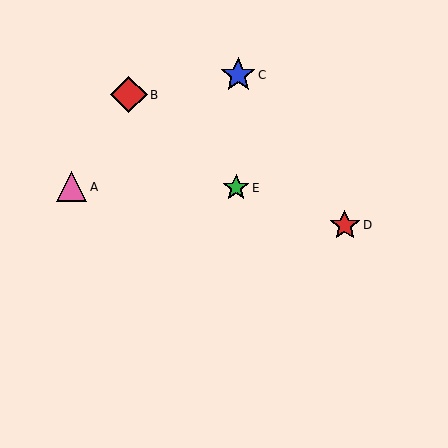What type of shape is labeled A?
Shape A is a pink triangle.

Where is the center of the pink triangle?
The center of the pink triangle is at (72, 187).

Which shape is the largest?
The red diamond (labeled B) is the largest.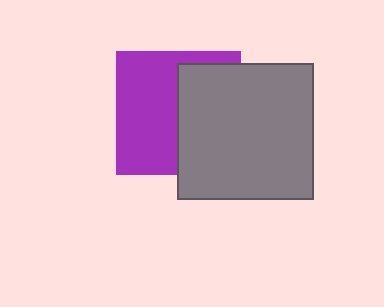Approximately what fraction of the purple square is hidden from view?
Roughly 46% of the purple square is hidden behind the gray square.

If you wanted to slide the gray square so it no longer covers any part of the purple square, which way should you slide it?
Slide it right — that is the most direct way to separate the two shapes.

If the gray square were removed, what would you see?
You would see the complete purple square.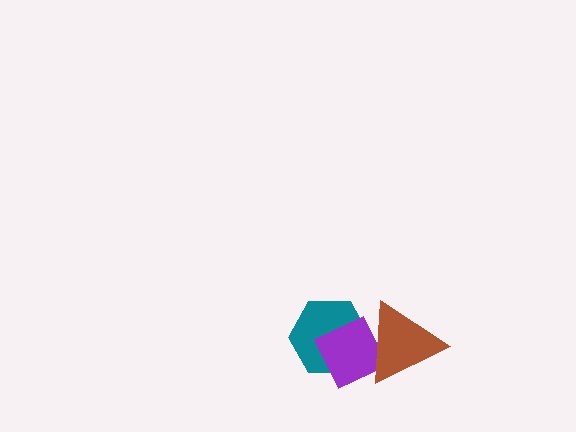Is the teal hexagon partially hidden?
Yes, it is partially covered by another shape.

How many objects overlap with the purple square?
2 objects overlap with the purple square.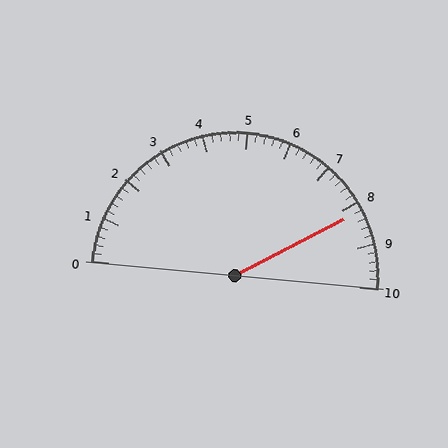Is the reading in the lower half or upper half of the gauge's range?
The reading is in the upper half of the range (0 to 10).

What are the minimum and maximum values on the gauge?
The gauge ranges from 0 to 10.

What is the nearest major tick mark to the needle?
The nearest major tick mark is 8.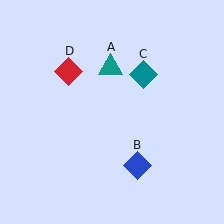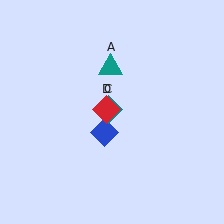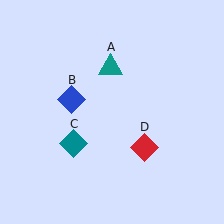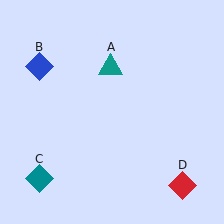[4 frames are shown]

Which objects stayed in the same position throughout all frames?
Teal triangle (object A) remained stationary.